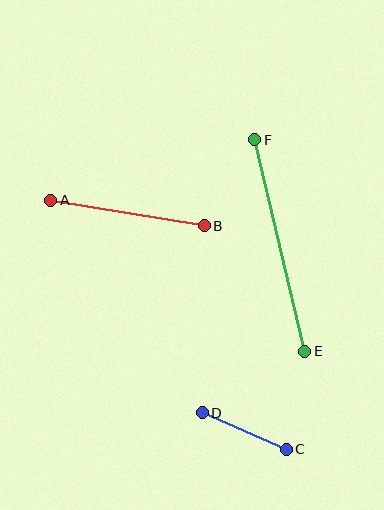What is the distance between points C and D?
The distance is approximately 92 pixels.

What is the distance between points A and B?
The distance is approximately 156 pixels.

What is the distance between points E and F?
The distance is approximately 217 pixels.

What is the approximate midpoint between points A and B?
The midpoint is at approximately (127, 213) pixels.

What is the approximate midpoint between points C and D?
The midpoint is at approximately (244, 431) pixels.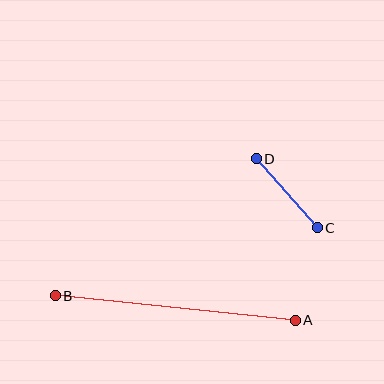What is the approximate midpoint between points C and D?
The midpoint is at approximately (287, 193) pixels.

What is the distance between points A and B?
The distance is approximately 241 pixels.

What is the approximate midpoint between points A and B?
The midpoint is at approximately (175, 308) pixels.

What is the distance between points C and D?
The distance is approximately 92 pixels.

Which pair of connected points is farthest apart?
Points A and B are farthest apart.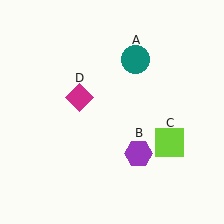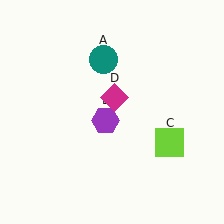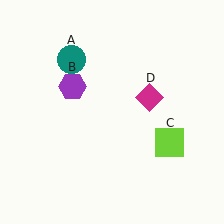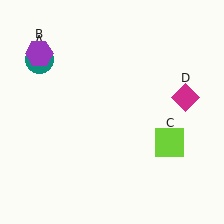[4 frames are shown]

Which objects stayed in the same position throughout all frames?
Lime square (object C) remained stationary.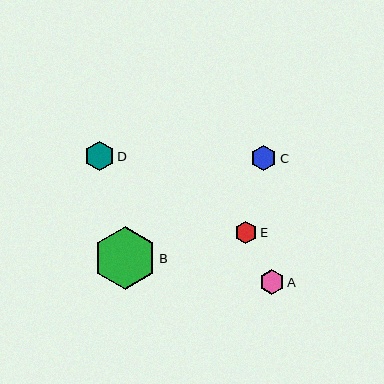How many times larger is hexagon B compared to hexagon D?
Hexagon B is approximately 2.1 times the size of hexagon D.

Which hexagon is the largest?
Hexagon B is the largest with a size of approximately 63 pixels.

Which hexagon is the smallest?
Hexagon E is the smallest with a size of approximately 22 pixels.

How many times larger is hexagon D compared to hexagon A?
Hexagon D is approximately 1.2 times the size of hexagon A.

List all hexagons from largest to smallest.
From largest to smallest: B, D, C, A, E.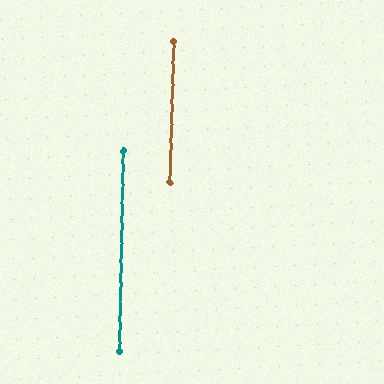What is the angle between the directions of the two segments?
Approximately 0 degrees.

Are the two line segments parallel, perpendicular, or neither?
Parallel — their directions differ by only 0.2°.